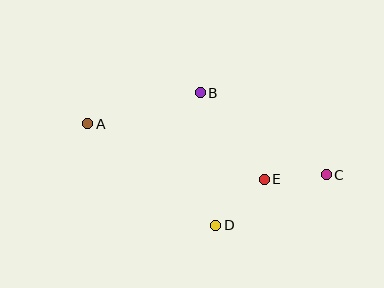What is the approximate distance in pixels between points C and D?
The distance between C and D is approximately 122 pixels.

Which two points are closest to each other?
Points C and E are closest to each other.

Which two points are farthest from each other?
Points A and C are farthest from each other.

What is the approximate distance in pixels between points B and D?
The distance between B and D is approximately 133 pixels.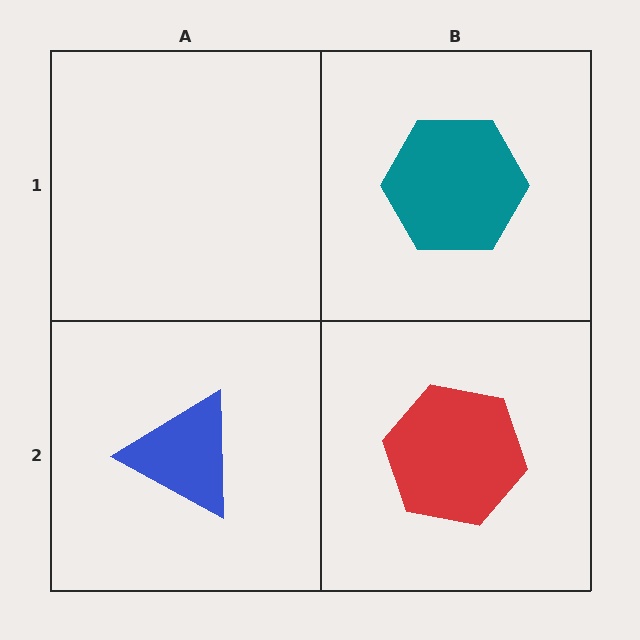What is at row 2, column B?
A red hexagon.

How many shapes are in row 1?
1 shape.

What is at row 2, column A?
A blue triangle.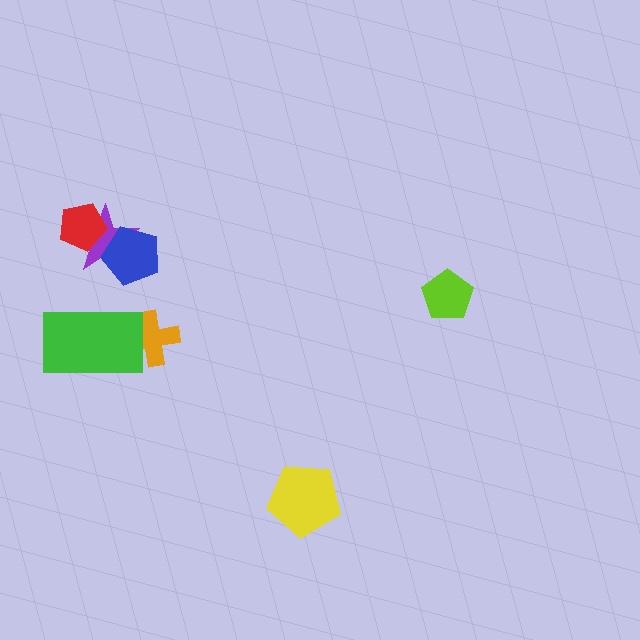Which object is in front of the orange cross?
The green rectangle is in front of the orange cross.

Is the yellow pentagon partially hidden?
No, no other shape covers it.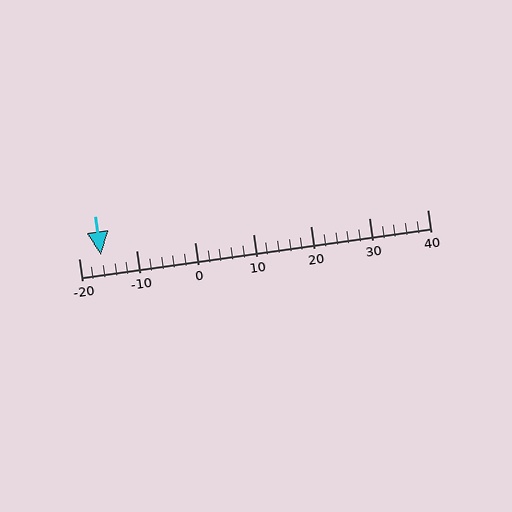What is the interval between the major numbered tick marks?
The major tick marks are spaced 10 units apart.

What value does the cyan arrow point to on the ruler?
The cyan arrow points to approximately -16.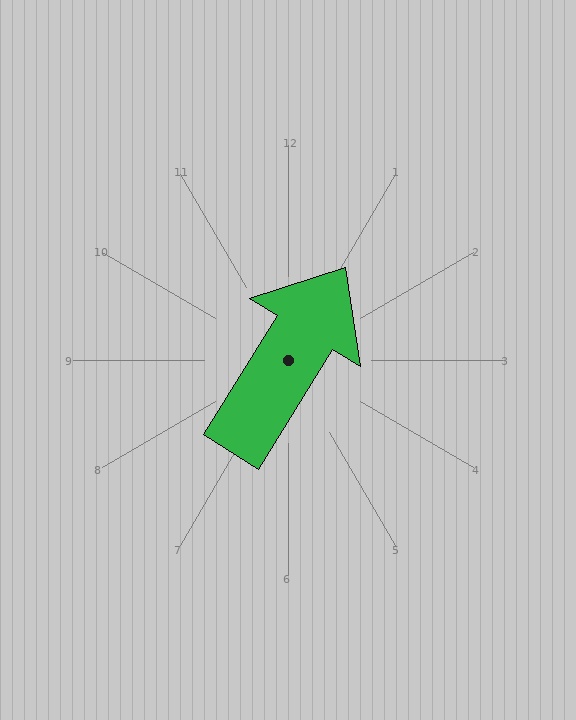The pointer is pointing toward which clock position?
Roughly 1 o'clock.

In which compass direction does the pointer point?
Northeast.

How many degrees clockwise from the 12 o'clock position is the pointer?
Approximately 32 degrees.